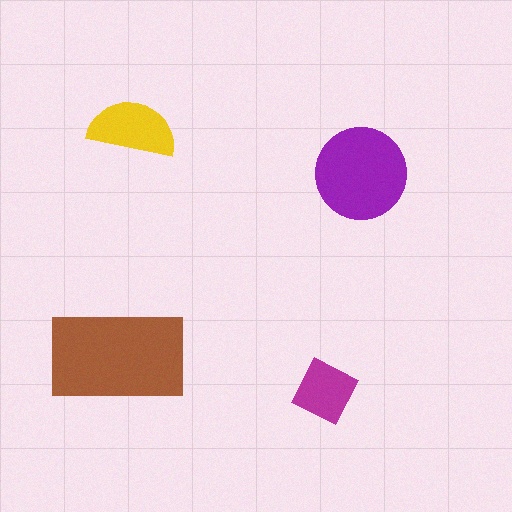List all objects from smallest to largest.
The magenta diamond, the yellow semicircle, the purple circle, the brown rectangle.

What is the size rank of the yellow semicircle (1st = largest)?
3rd.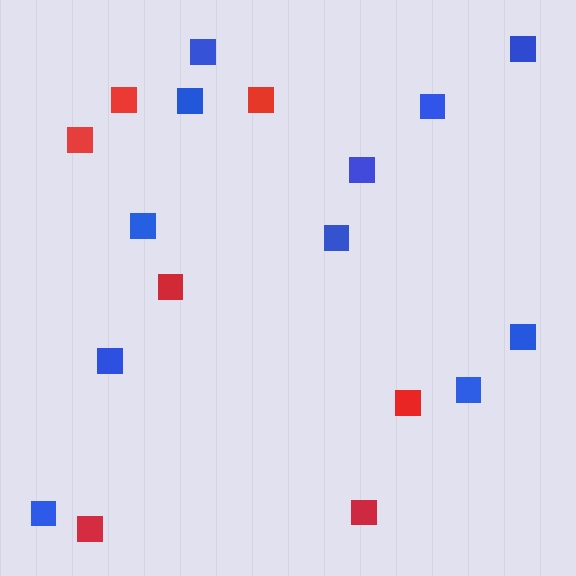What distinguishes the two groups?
There are 2 groups: one group of blue squares (11) and one group of red squares (7).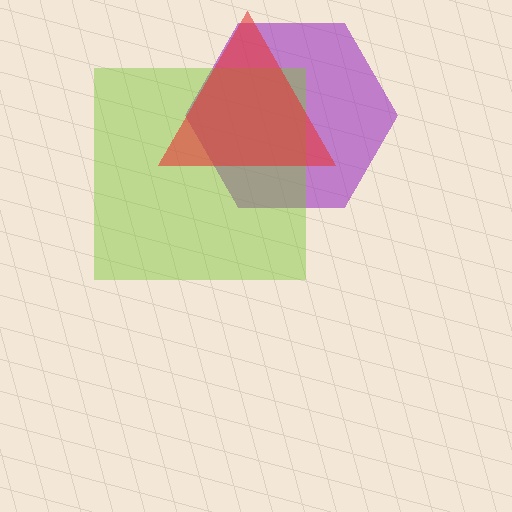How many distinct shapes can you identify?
There are 3 distinct shapes: a purple hexagon, a lime square, a red triangle.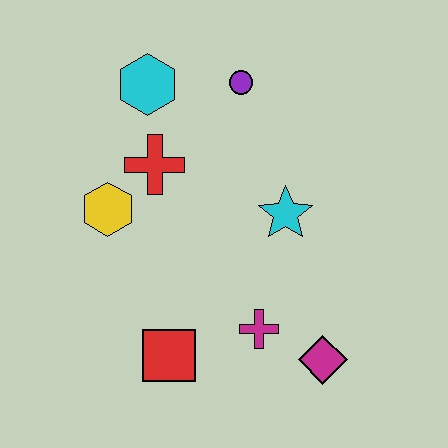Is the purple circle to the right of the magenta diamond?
No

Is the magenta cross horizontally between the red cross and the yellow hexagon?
No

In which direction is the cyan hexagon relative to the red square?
The cyan hexagon is above the red square.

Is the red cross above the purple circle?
No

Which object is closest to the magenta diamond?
The magenta cross is closest to the magenta diamond.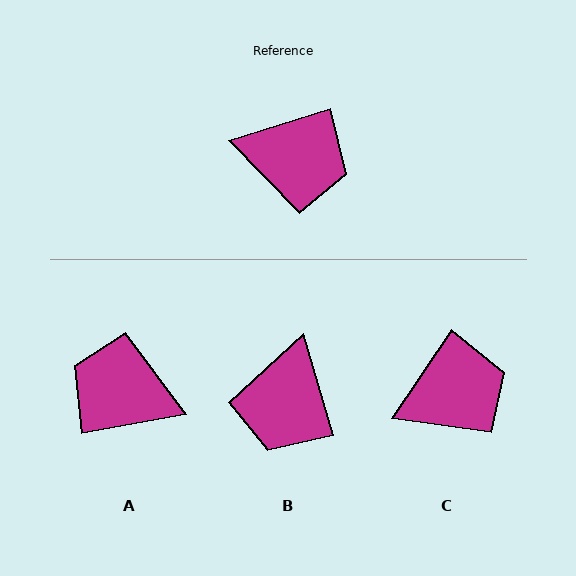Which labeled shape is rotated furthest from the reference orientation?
A, about 172 degrees away.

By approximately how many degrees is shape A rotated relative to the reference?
Approximately 172 degrees counter-clockwise.